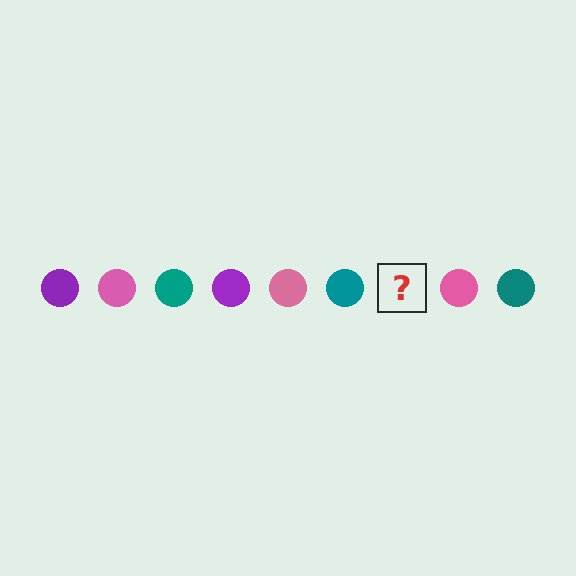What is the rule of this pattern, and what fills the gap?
The rule is that the pattern cycles through purple, pink, teal circles. The gap should be filled with a purple circle.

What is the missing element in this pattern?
The missing element is a purple circle.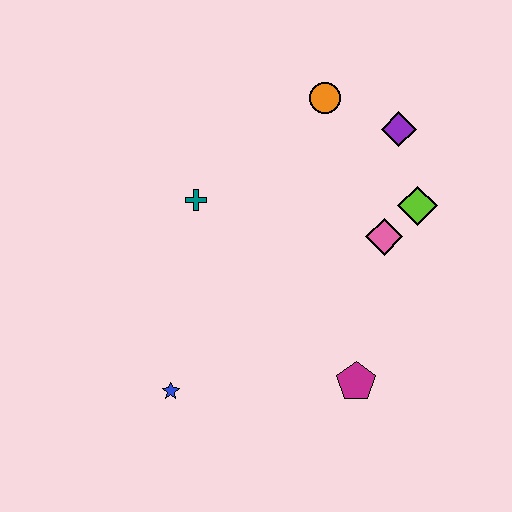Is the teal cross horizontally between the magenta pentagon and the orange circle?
No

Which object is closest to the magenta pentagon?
The pink diamond is closest to the magenta pentagon.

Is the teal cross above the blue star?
Yes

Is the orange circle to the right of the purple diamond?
No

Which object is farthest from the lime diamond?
The blue star is farthest from the lime diamond.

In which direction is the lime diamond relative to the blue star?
The lime diamond is to the right of the blue star.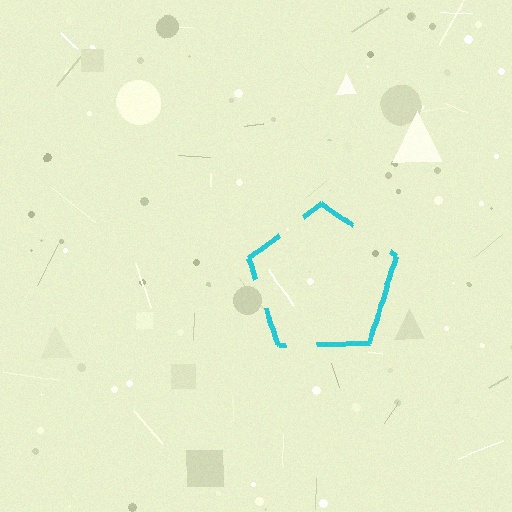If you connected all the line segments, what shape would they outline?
They would outline a pentagon.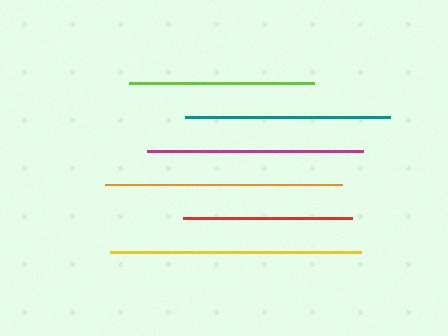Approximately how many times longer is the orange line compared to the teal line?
The orange line is approximately 1.2 times the length of the teal line.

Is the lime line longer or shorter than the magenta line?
The magenta line is longer than the lime line.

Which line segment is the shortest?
The red line is the shortest at approximately 170 pixels.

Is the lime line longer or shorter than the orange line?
The orange line is longer than the lime line.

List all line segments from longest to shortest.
From longest to shortest: yellow, orange, magenta, teal, lime, red.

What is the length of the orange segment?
The orange segment is approximately 237 pixels long.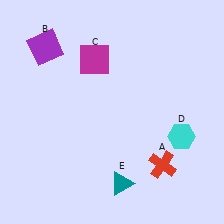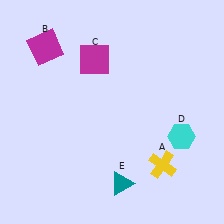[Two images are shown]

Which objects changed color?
A changed from red to yellow. B changed from purple to magenta.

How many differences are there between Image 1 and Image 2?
There are 2 differences between the two images.